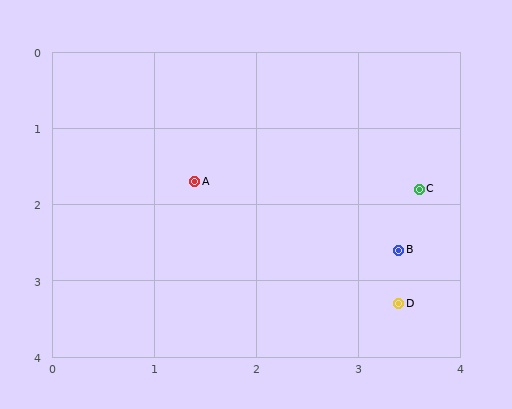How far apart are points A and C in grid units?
Points A and C are about 2.2 grid units apart.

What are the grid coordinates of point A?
Point A is at approximately (1.4, 1.7).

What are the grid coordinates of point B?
Point B is at approximately (3.4, 2.6).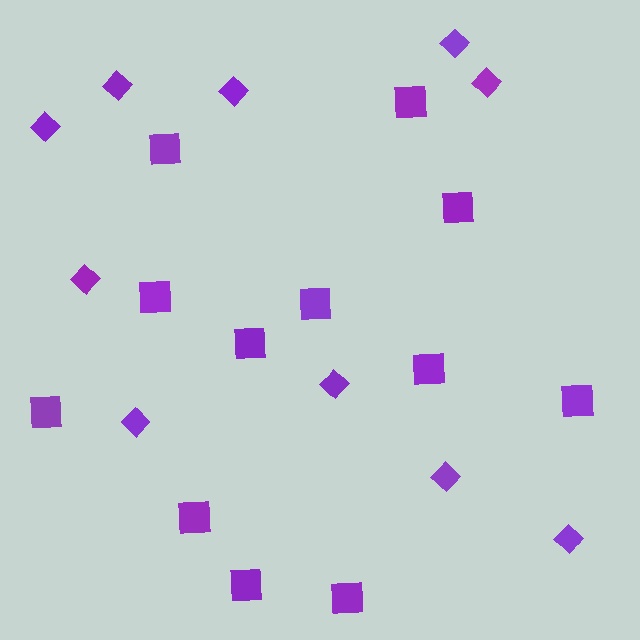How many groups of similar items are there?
There are 2 groups: one group of squares (12) and one group of diamonds (10).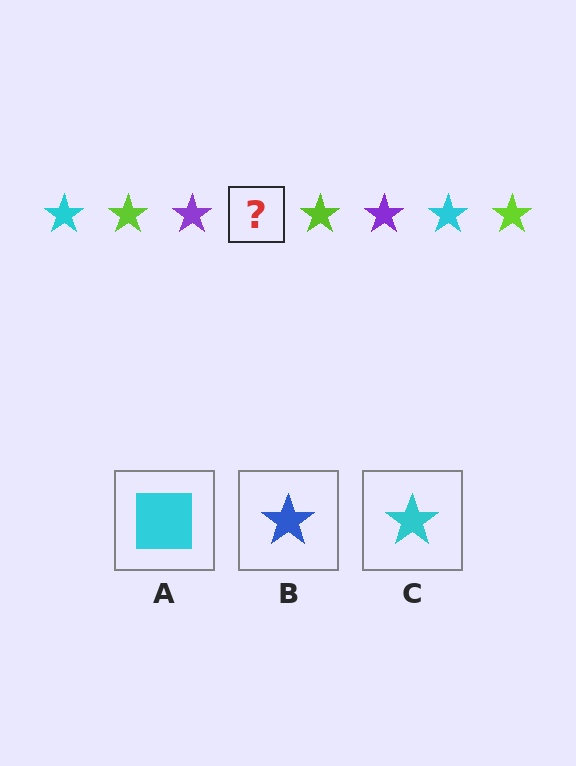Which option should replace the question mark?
Option C.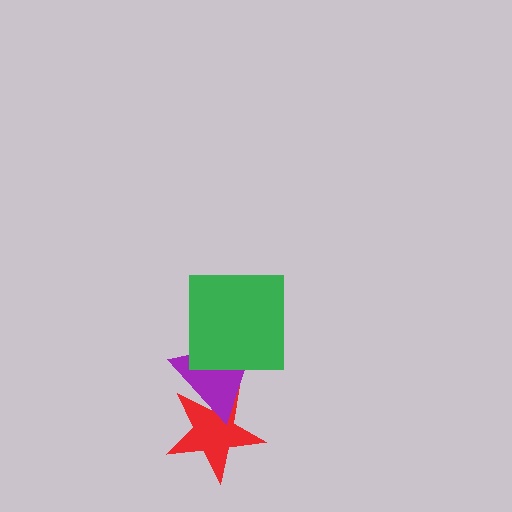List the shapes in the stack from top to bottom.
From top to bottom: the green square, the purple triangle, the red star.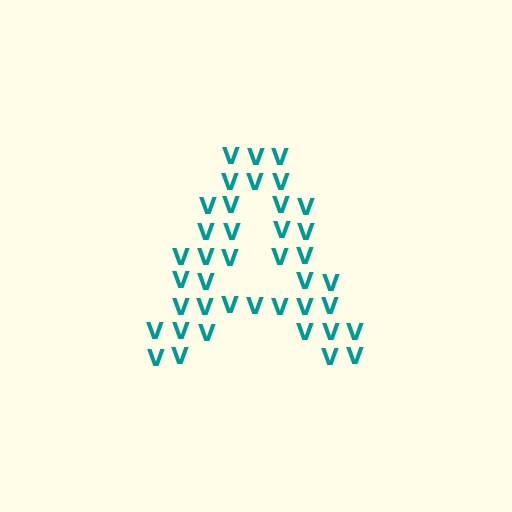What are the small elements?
The small elements are letter V's.